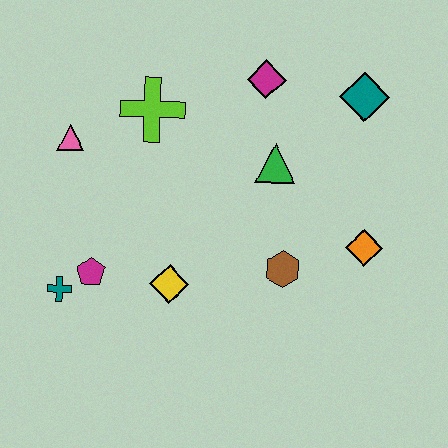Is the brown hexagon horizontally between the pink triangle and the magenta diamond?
No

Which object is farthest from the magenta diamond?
The teal cross is farthest from the magenta diamond.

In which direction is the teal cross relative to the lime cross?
The teal cross is below the lime cross.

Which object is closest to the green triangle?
The magenta diamond is closest to the green triangle.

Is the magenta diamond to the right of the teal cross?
Yes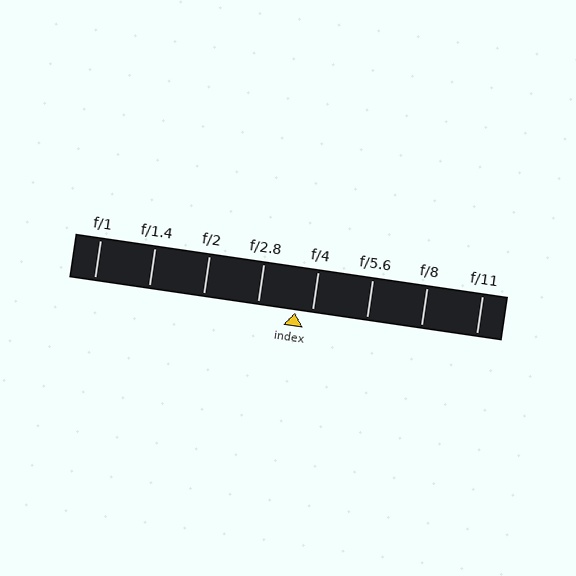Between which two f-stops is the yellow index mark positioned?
The index mark is between f/2.8 and f/4.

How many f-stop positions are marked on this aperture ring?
There are 8 f-stop positions marked.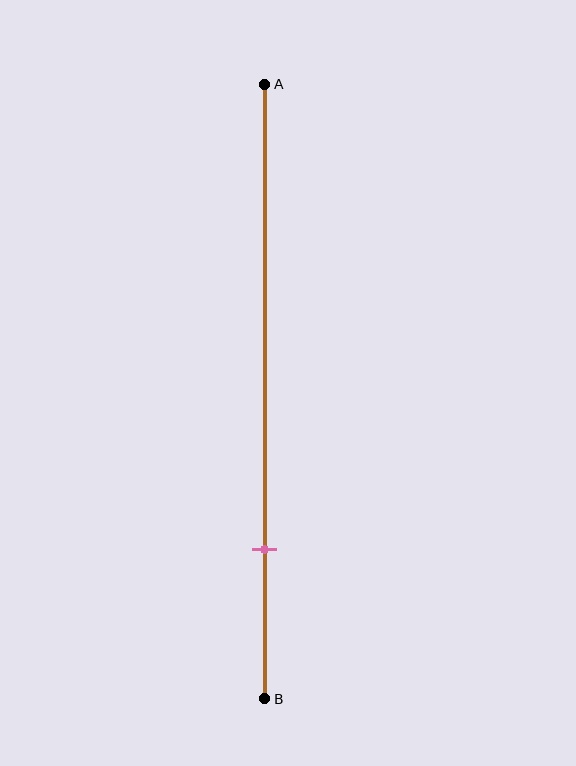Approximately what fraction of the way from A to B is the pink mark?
The pink mark is approximately 75% of the way from A to B.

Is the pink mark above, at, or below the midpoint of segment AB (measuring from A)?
The pink mark is below the midpoint of segment AB.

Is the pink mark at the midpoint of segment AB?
No, the mark is at about 75% from A, not at the 50% midpoint.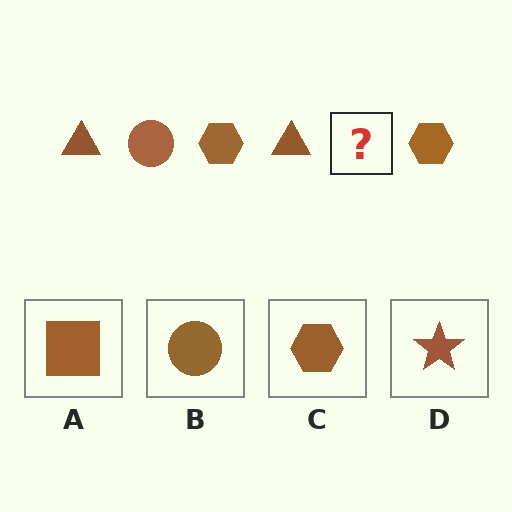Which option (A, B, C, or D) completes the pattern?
B.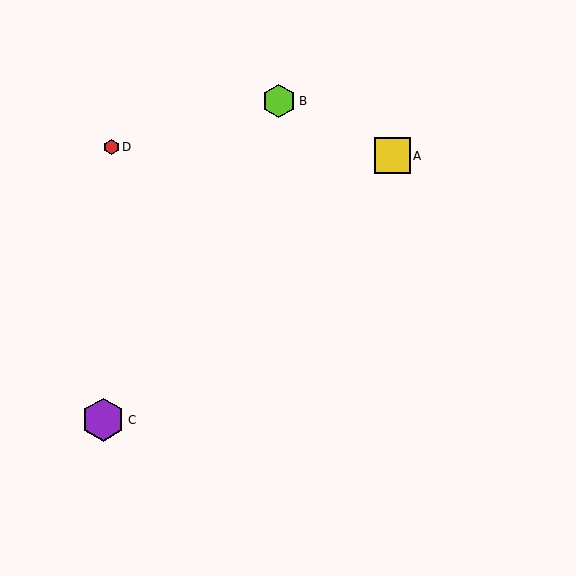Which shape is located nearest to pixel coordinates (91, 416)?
The purple hexagon (labeled C) at (103, 420) is nearest to that location.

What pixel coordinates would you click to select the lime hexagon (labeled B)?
Click at (279, 101) to select the lime hexagon B.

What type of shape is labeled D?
Shape D is a red hexagon.